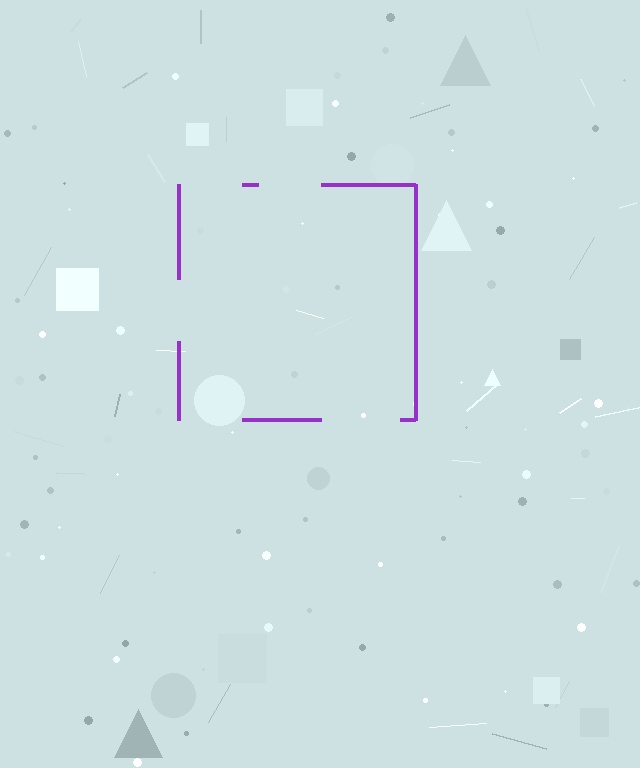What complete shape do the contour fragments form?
The contour fragments form a square.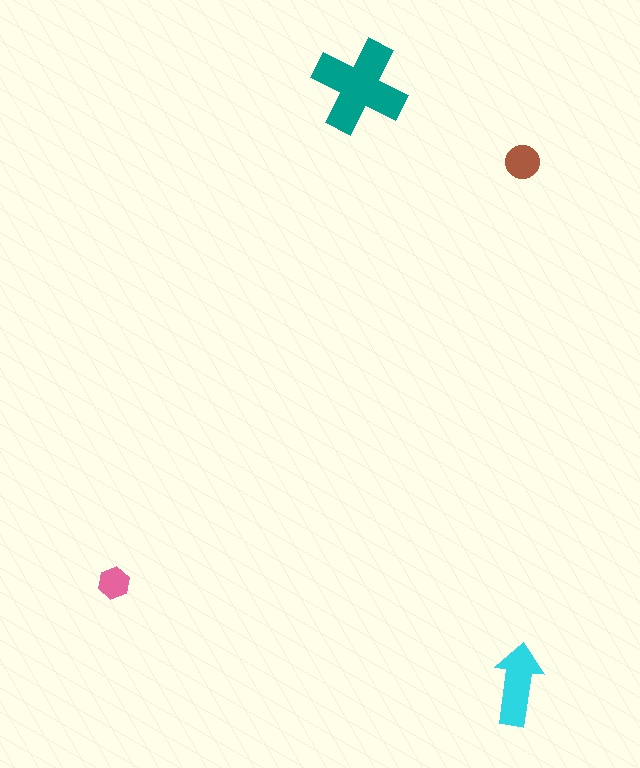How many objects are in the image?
There are 4 objects in the image.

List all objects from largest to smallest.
The teal cross, the cyan arrow, the brown circle, the pink hexagon.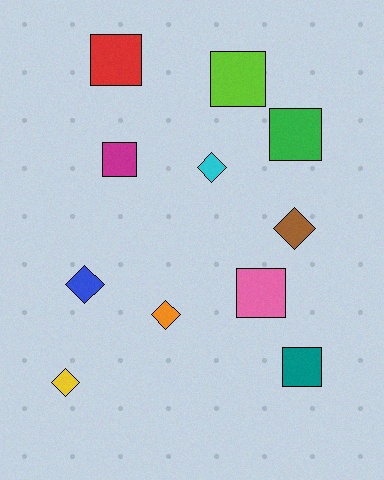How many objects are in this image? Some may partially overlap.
There are 11 objects.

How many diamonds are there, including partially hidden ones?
There are 5 diamonds.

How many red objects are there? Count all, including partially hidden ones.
There is 1 red object.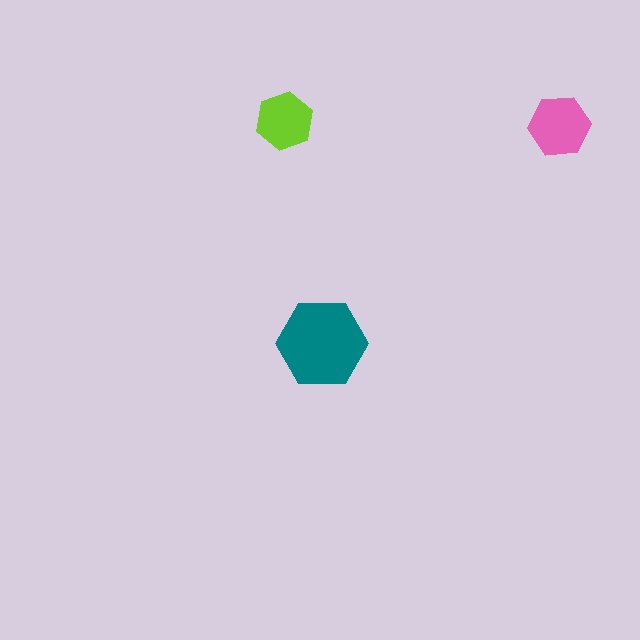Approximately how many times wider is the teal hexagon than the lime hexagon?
About 1.5 times wider.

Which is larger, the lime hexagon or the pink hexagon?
The pink one.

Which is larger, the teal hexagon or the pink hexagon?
The teal one.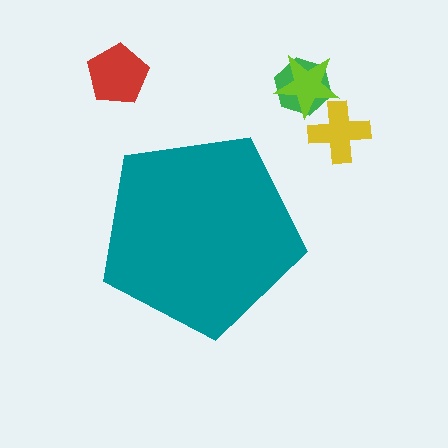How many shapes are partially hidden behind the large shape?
0 shapes are partially hidden.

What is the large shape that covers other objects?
A teal pentagon.